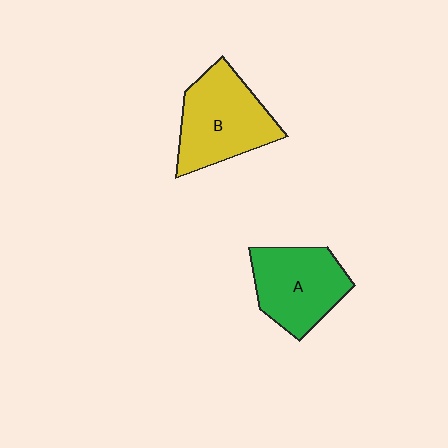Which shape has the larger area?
Shape B (yellow).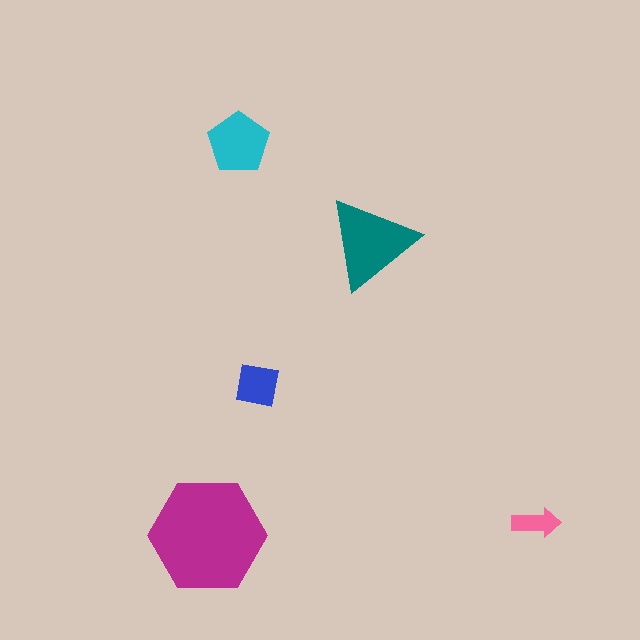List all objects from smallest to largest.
The pink arrow, the blue square, the cyan pentagon, the teal triangle, the magenta hexagon.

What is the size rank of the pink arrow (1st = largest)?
5th.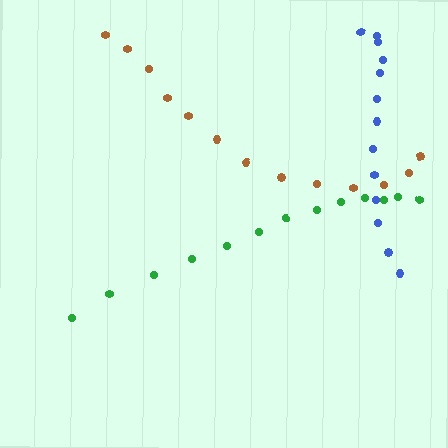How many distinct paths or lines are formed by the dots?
There are 3 distinct paths.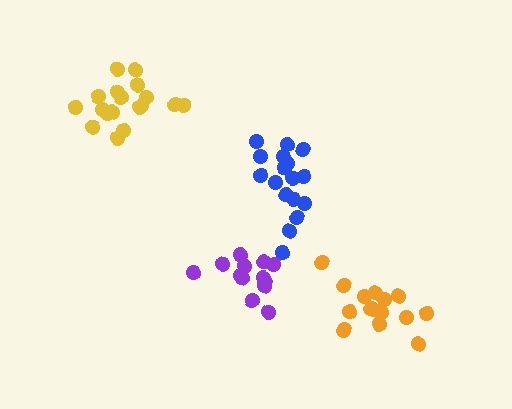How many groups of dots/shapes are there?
There are 4 groups.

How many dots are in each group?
Group 1: 17 dots, Group 2: 13 dots, Group 3: 16 dots, Group 4: 18 dots (64 total).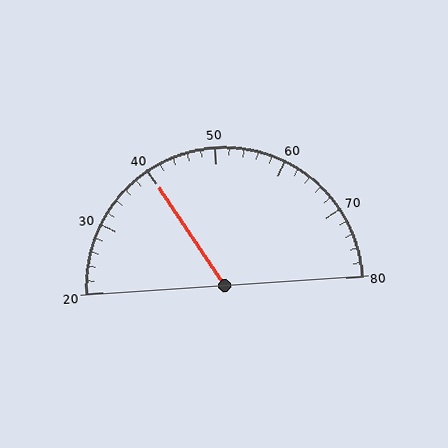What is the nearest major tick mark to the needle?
The nearest major tick mark is 40.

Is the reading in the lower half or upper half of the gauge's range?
The reading is in the lower half of the range (20 to 80).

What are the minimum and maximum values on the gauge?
The gauge ranges from 20 to 80.